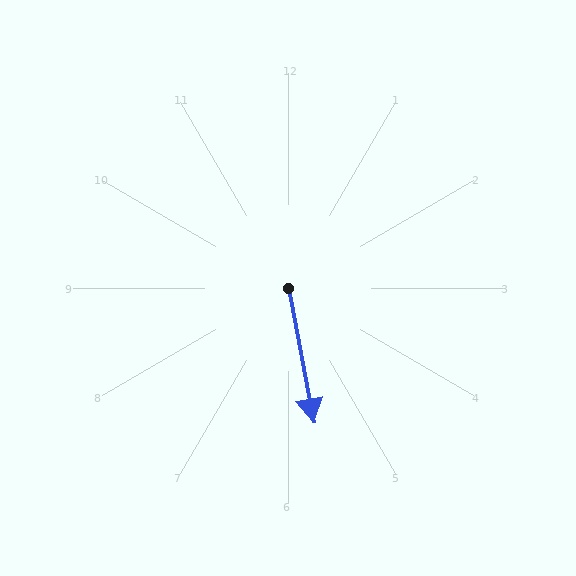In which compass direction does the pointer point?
South.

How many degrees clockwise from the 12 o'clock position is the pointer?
Approximately 169 degrees.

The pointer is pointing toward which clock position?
Roughly 6 o'clock.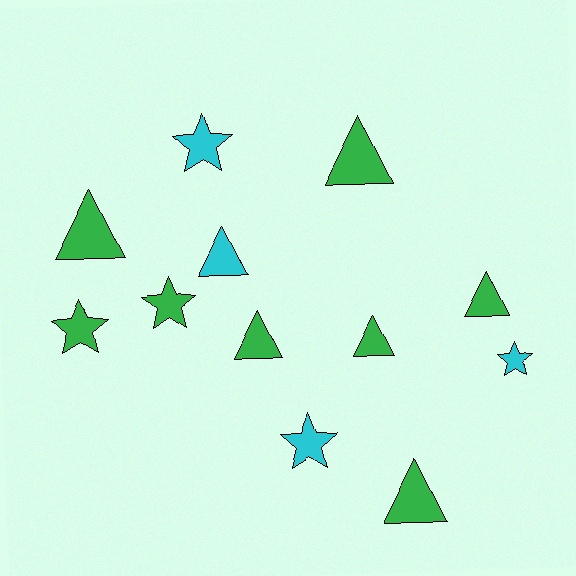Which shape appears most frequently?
Triangle, with 7 objects.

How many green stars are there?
There are 2 green stars.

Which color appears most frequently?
Green, with 8 objects.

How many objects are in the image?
There are 12 objects.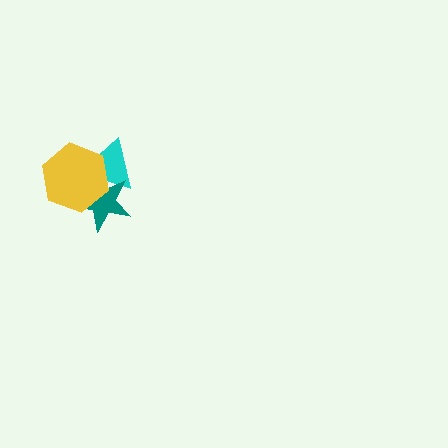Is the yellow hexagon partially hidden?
No, no other shape covers it.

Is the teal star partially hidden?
Yes, it is partially covered by another shape.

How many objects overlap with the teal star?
2 objects overlap with the teal star.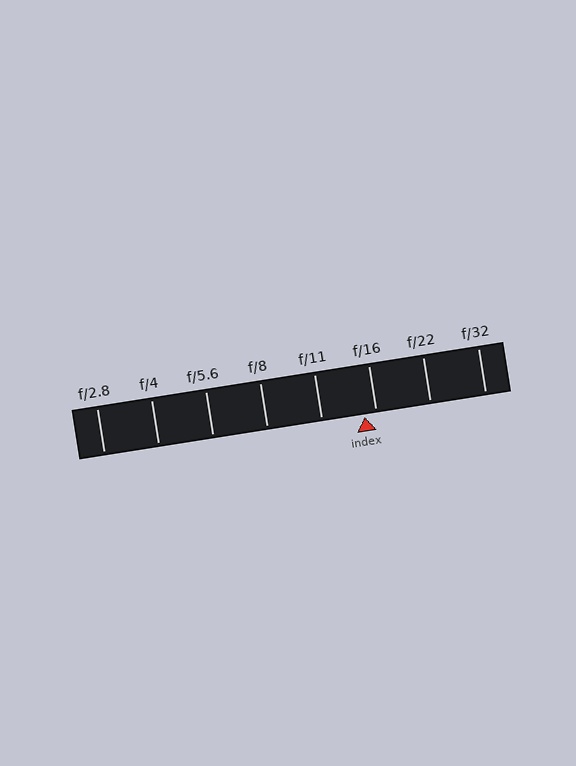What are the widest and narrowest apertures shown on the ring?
The widest aperture shown is f/2.8 and the narrowest is f/32.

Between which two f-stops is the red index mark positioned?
The index mark is between f/11 and f/16.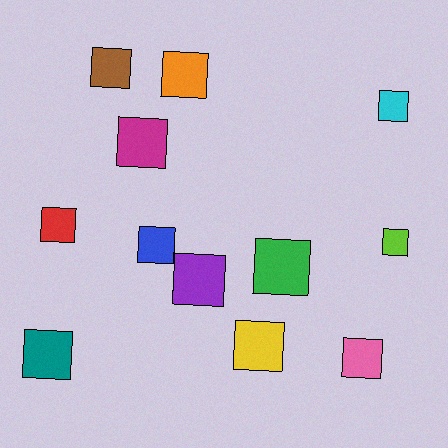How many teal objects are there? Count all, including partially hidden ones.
There is 1 teal object.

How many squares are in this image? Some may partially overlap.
There are 12 squares.